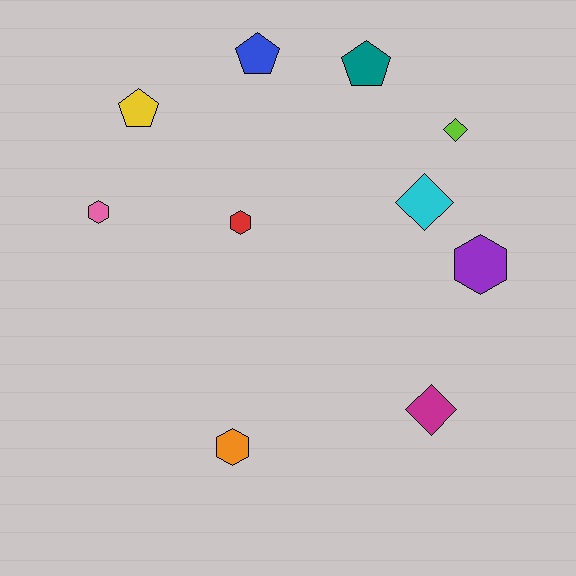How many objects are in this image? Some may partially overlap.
There are 10 objects.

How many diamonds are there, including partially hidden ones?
There are 3 diamonds.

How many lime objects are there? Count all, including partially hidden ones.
There is 1 lime object.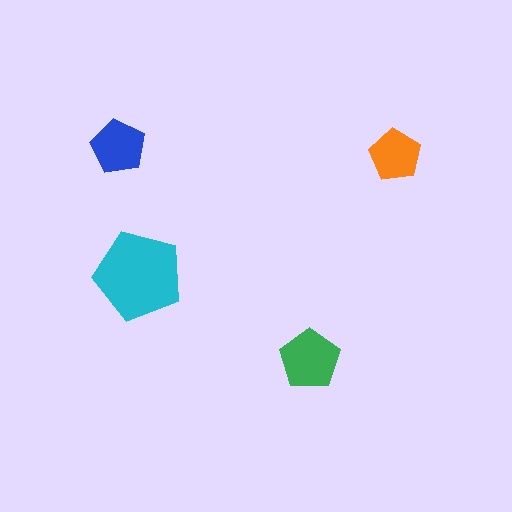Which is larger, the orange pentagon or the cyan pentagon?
The cyan one.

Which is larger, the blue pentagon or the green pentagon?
The green one.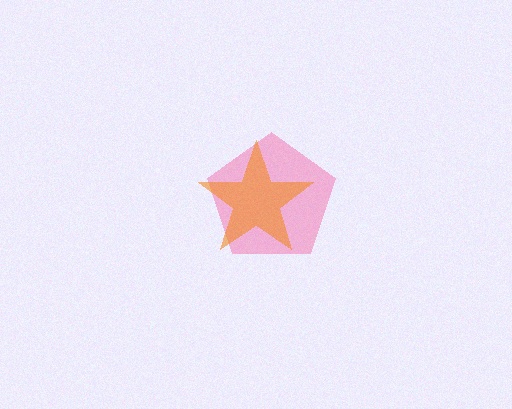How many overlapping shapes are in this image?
There are 2 overlapping shapes in the image.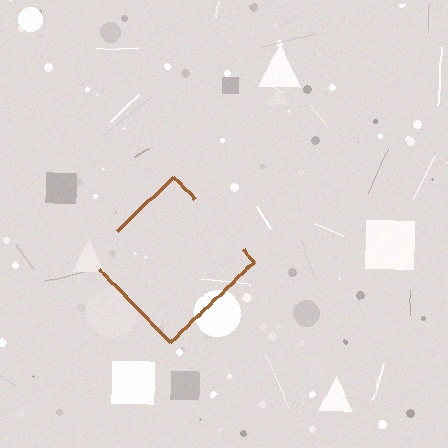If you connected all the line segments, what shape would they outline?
They would outline a diamond.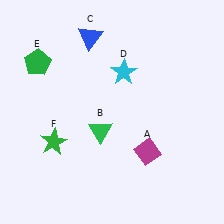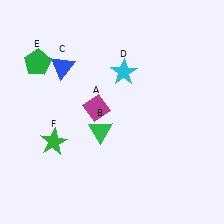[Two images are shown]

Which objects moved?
The objects that moved are: the magenta diamond (A), the blue triangle (C).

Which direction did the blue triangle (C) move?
The blue triangle (C) moved down.